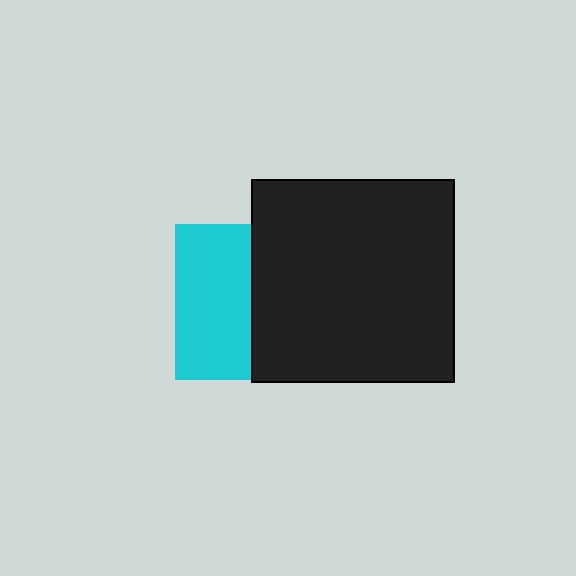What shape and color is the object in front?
The object in front is a black square.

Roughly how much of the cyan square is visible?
About half of it is visible (roughly 49%).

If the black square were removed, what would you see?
You would see the complete cyan square.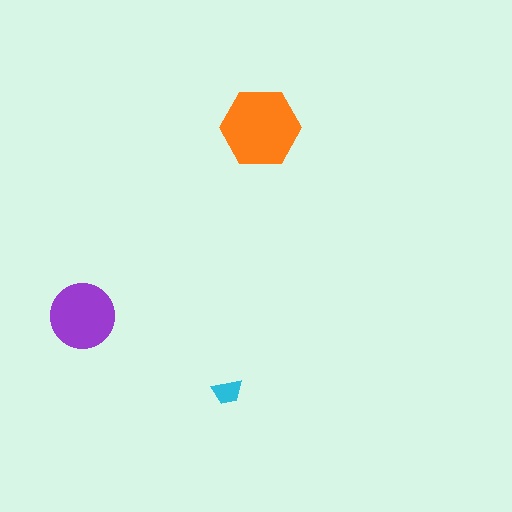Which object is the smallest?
The cyan trapezoid.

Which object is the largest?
The orange hexagon.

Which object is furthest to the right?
The orange hexagon is rightmost.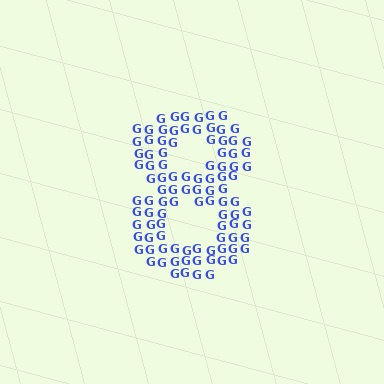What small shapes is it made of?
It is made of small letter G's.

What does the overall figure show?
The overall figure shows the digit 8.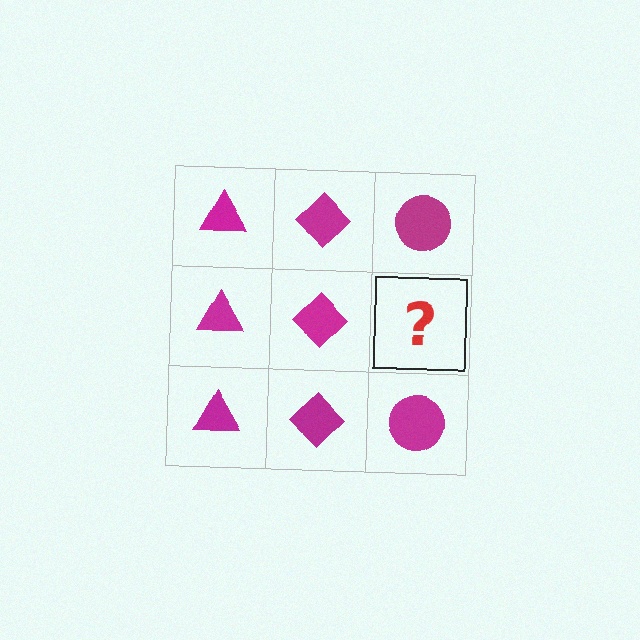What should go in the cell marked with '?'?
The missing cell should contain a magenta circle.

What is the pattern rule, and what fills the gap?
The rule is that each column has a consistent shape. The gap should be filled with a magenta circle.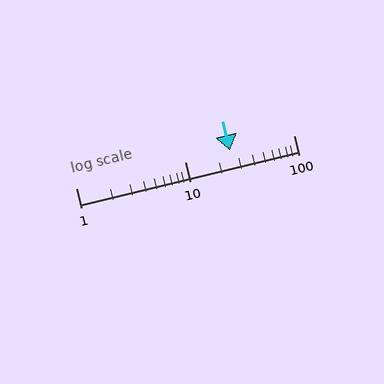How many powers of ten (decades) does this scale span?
The scale spans 2 decades, from 1 to 100.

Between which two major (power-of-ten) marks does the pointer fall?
The pointer is between 10 and 100.